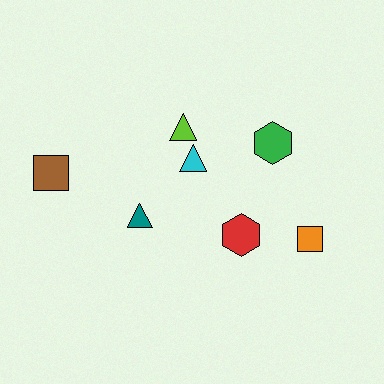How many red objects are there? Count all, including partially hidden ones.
There is 1 red object.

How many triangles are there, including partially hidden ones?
There are 3 triangles.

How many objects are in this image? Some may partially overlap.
There are 7 objects.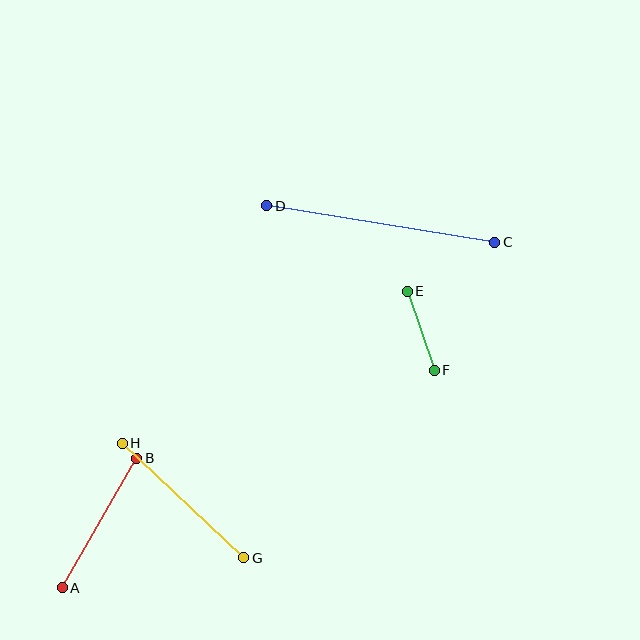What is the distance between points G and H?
The distance is approximately 167 pixels.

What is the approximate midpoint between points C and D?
The midpoint is at approximately (381, 224) pixels.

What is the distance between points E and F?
The distance is approximately 84 pixels.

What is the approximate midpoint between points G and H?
The midpoint is at approximately (183, 501) pixels.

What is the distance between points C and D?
The distance is approximately 231 pixels.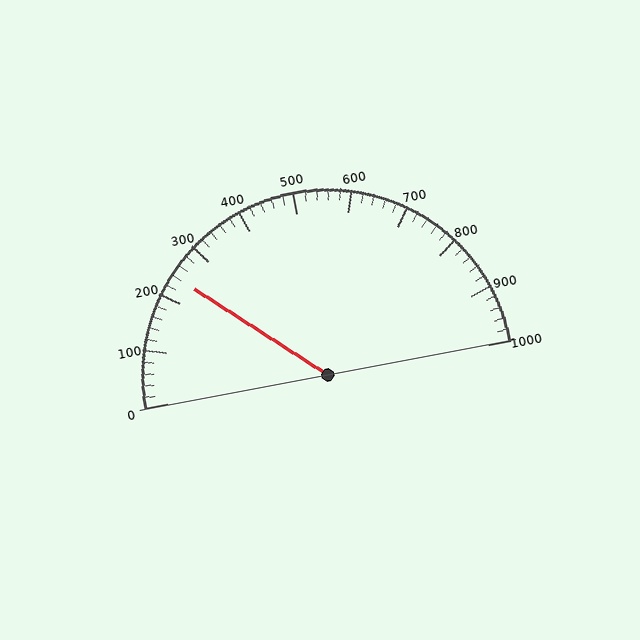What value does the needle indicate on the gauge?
The needle indicates approximately 240.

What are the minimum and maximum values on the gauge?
The gauge ranges from 0 to 1000.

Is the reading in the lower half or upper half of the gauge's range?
The reading is in the lower half of the range (0 to 1000).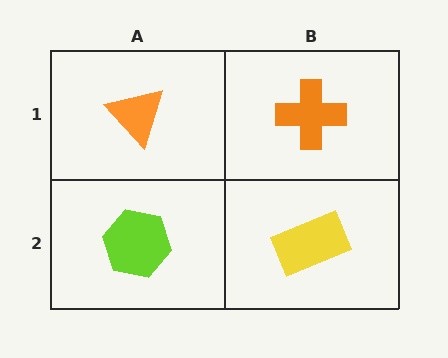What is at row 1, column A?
An orange triangle.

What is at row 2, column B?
A yellow rectangle.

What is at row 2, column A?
A lime hexagon.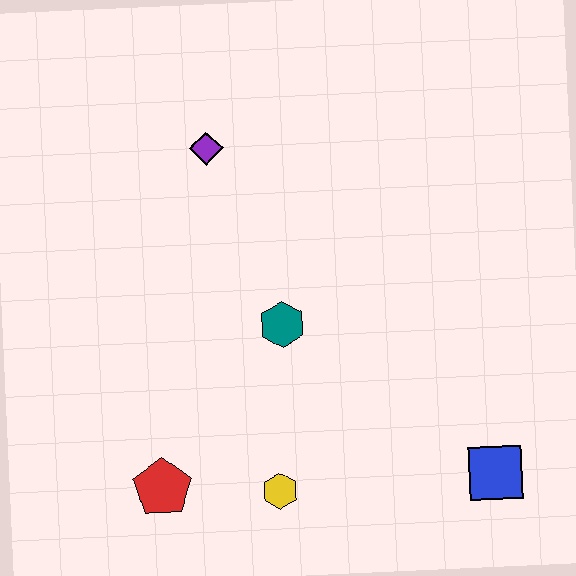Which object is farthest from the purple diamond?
The blue square is farthest from the purple diamond.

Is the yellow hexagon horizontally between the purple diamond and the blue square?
Yes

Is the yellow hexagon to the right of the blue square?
No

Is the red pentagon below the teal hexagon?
Yes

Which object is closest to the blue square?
The yellow hexagon is closest to the blue square.